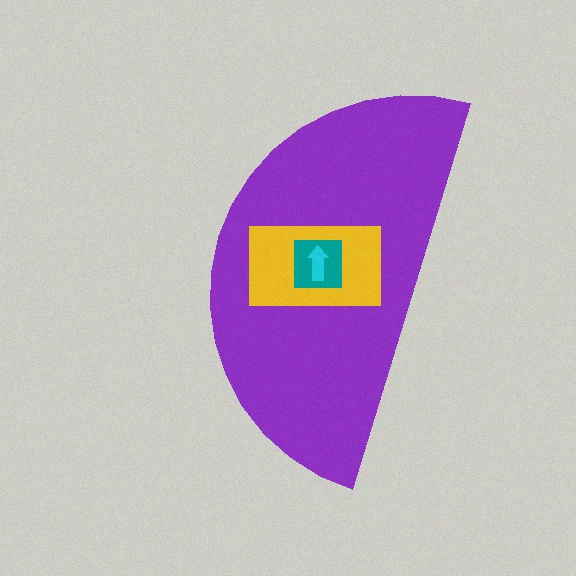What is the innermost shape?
The cyan arrow.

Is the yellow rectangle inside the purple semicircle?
Yes.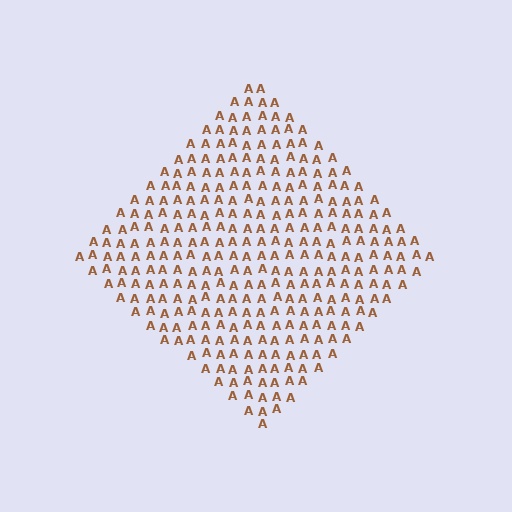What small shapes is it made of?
It is made of small letter A's.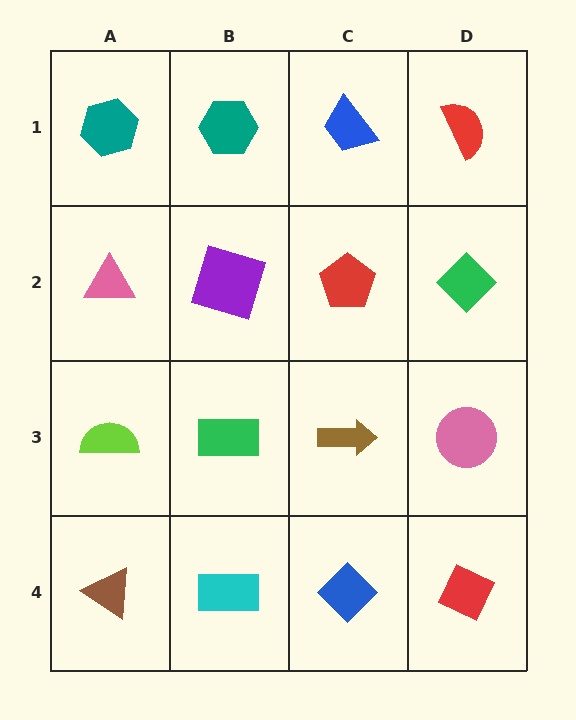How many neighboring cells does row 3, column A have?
3.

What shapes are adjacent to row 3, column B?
A purple square (row 2, column B), a cyan rectangle (row 4, column B), a lime semicircle (row 3, column A), a brown arrow (row 3, column C).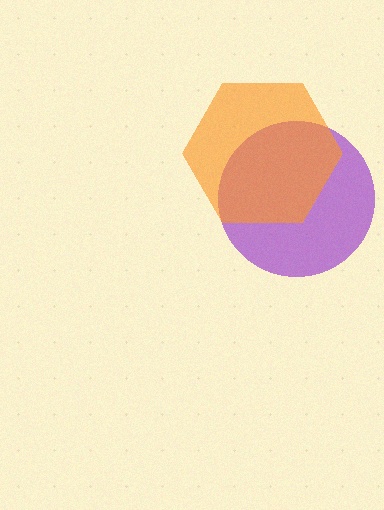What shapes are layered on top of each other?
The layered shapes are: a purple circle, an orange hexagon.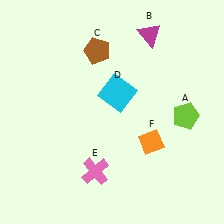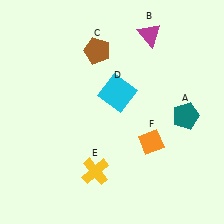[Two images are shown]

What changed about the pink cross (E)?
In Image 1, E is pink. In Image 2, it changed to yellow.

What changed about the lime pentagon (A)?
In Image 1, A is lime. In Image 2, it changed to teal.